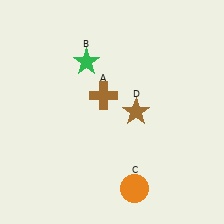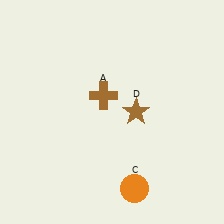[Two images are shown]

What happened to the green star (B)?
The green star (B) was removed in Image 2. It was in the top-left area of Image 1.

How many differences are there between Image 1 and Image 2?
There is 1 difference between the two images.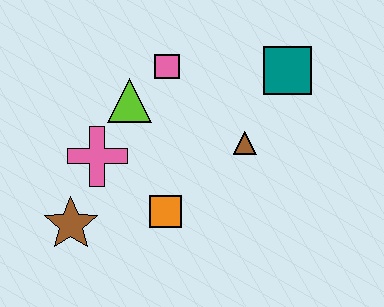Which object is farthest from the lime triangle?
The teal square is farthest from the lime triangle.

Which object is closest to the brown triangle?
The teal square is closest to the brown triangle.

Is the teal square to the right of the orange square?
Yes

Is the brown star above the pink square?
No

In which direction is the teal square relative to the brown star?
The teal square is to the right of the brown star.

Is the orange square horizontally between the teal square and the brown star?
Yes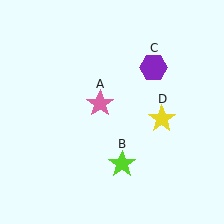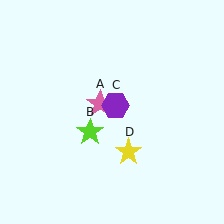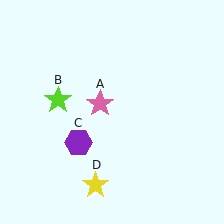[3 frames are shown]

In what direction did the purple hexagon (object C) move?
The purple hexagon (object C) moved down and to the left.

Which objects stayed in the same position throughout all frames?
Pink star (object A) remained stationary.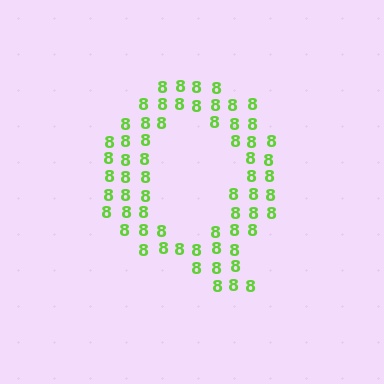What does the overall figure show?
The overall figure shows the letter Q.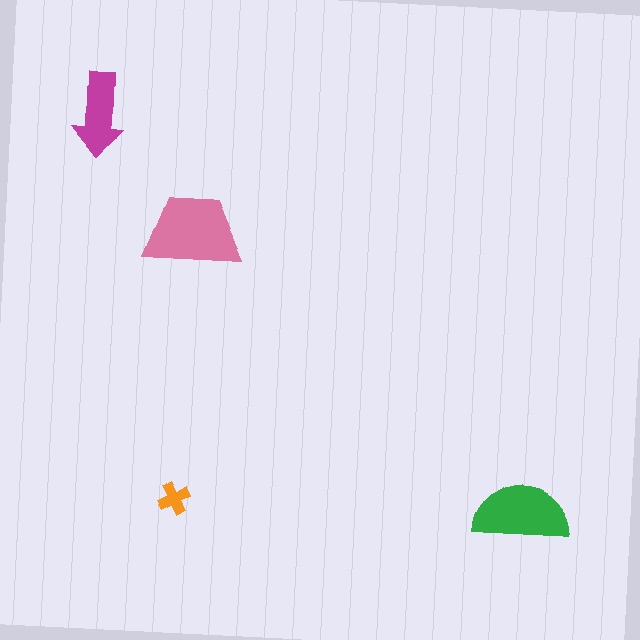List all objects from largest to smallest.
The pink trapezoid, the green semicircle, the magenta arrow, the orange cross.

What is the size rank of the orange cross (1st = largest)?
4th.